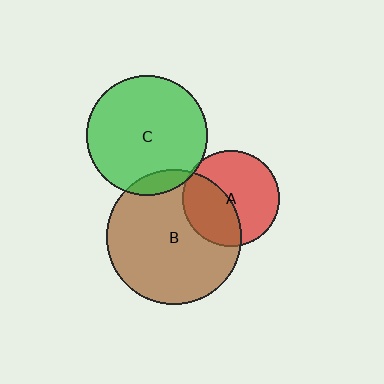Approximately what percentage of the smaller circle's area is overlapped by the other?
Approximately 10%.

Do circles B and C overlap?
Yes.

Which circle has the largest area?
Circle B (brown).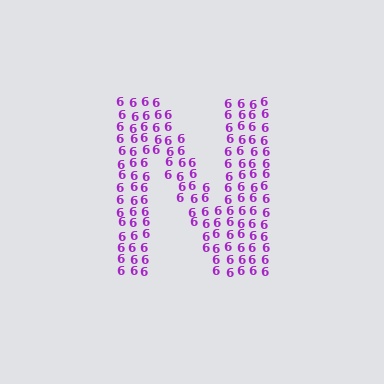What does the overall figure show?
The overall figure shows the letter N.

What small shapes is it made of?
It is made of small digit 6's.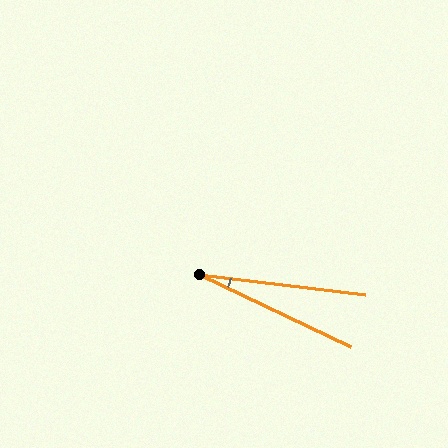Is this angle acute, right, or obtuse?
It is acute.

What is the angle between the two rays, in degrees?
Approximately 18 degrees.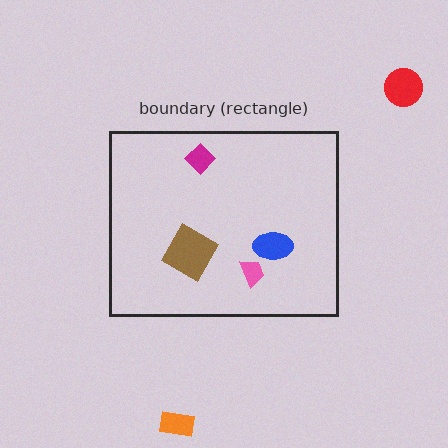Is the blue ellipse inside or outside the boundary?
Inside.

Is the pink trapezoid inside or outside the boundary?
Inside.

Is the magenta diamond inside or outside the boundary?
Inside.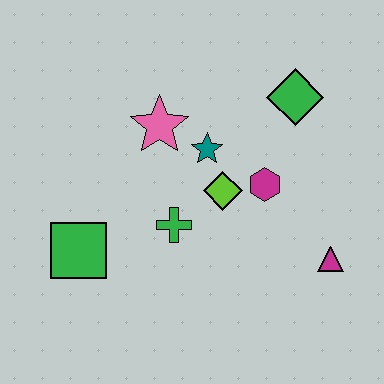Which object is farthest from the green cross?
The green diamond is farthest from the green cross.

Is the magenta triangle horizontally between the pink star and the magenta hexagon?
No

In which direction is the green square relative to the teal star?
The green square is to the left of the teal star.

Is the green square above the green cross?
No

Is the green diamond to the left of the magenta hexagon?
No